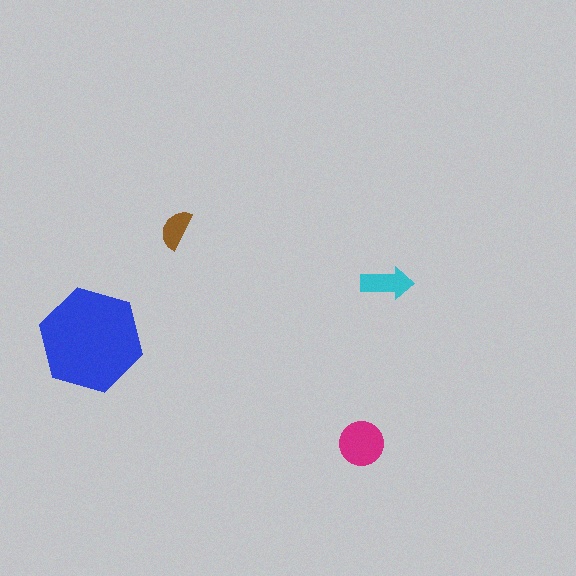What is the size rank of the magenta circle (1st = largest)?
2nd.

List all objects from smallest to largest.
The brown semicircle, the cyan arrow, the magenta circle, the blue hexagon.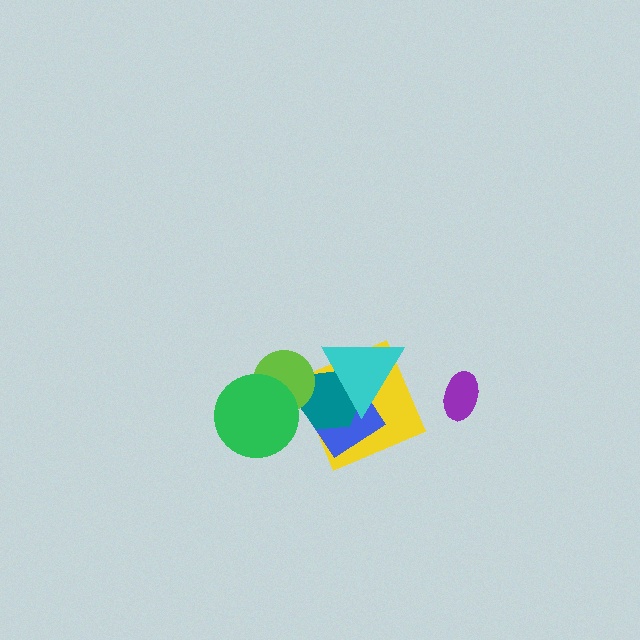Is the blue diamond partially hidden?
Yes, it is partially covered by another shape.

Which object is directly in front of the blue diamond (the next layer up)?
The teal hexagon is directly in front of the blue diamond.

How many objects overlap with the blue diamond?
3 objects overlap with the blue diamond.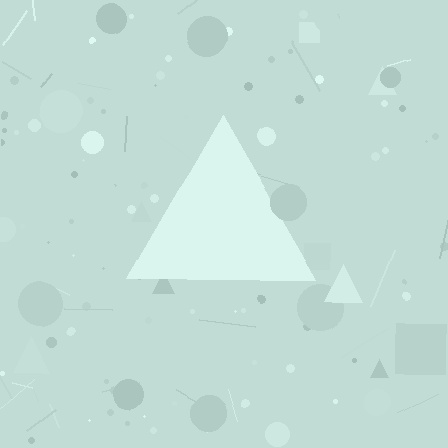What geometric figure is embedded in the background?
A triangle is embedded in the background.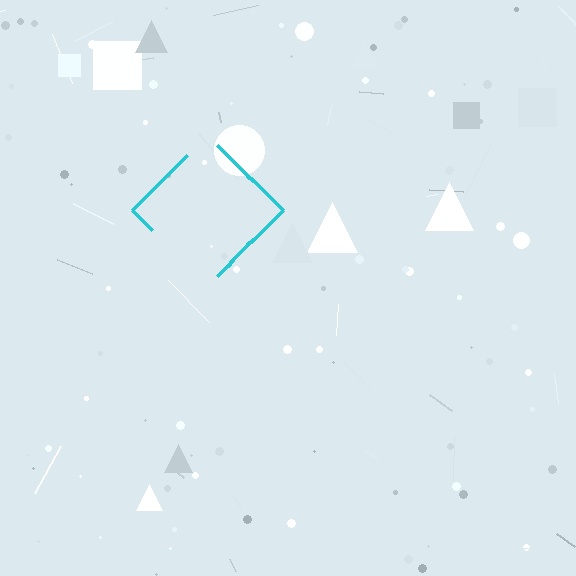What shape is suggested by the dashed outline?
The dashed outline suggests a diamond.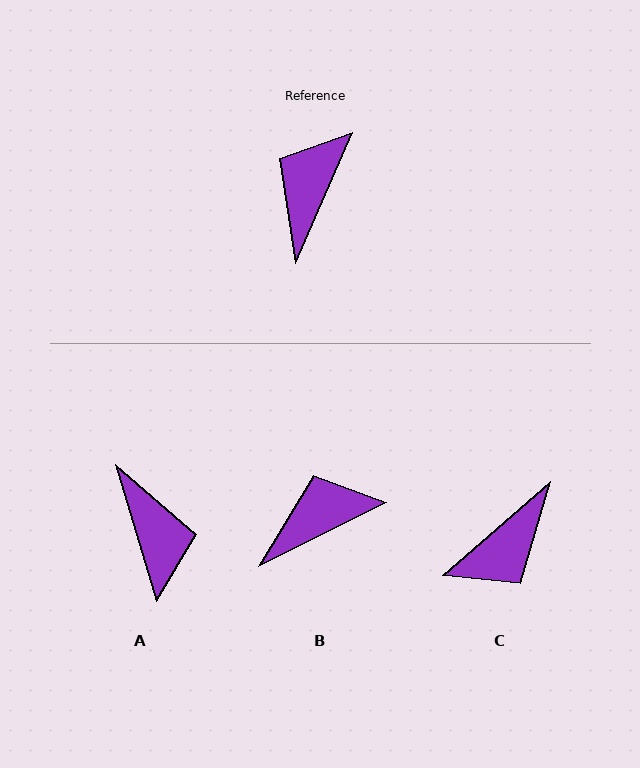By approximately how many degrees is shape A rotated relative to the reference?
Approximately 140 degrees clockwise.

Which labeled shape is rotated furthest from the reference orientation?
C, about 154 degrees away.